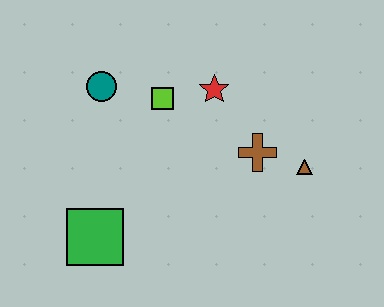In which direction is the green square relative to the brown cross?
The green square is to the left of the brown cross.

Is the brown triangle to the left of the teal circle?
No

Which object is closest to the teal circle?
The lime square is closest to the teal circle.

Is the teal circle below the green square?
No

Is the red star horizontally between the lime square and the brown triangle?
Yes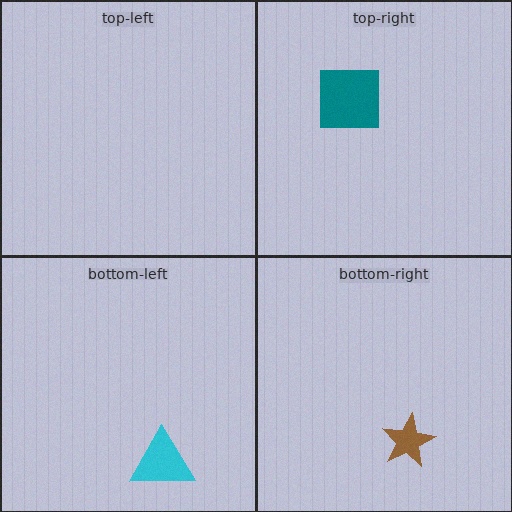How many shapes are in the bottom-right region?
1.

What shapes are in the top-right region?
The teal square.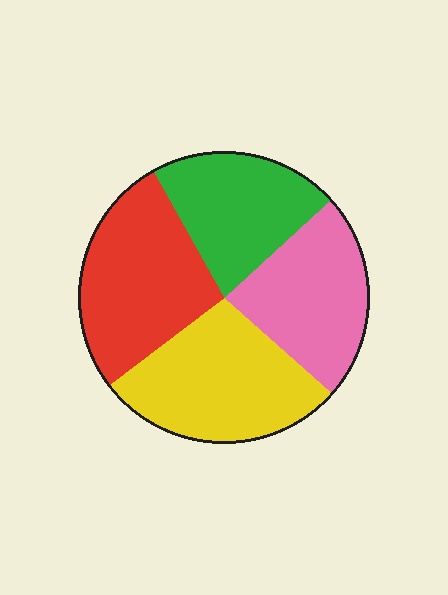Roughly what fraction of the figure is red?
Red covers roughly 25% of the figure.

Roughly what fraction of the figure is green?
Green covers 21% of the figure.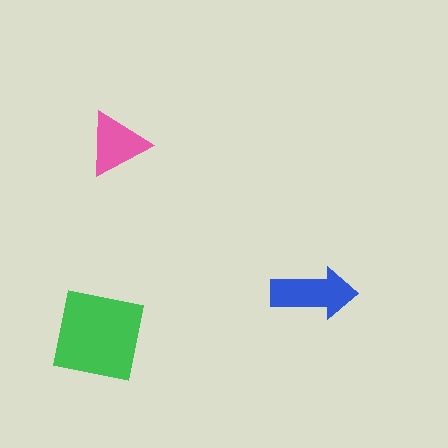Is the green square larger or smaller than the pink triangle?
Larger.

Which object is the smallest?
The pink triangle.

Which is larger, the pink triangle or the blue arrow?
The blue arrow.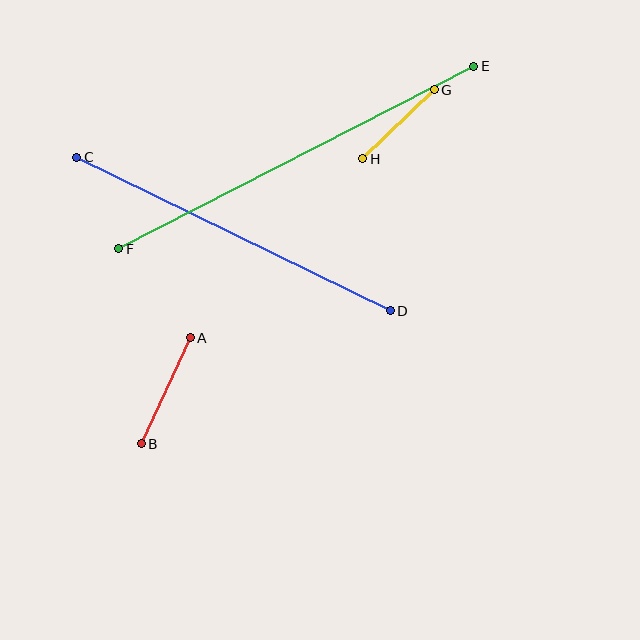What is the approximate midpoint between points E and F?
The midpoint is at approximately (296, 157) pixels.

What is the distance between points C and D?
The distance is approximately 349 pixels.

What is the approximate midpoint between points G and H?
The midpoint is at approximately (399, 124) pixels.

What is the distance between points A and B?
The distance is approximately 117 pixels.